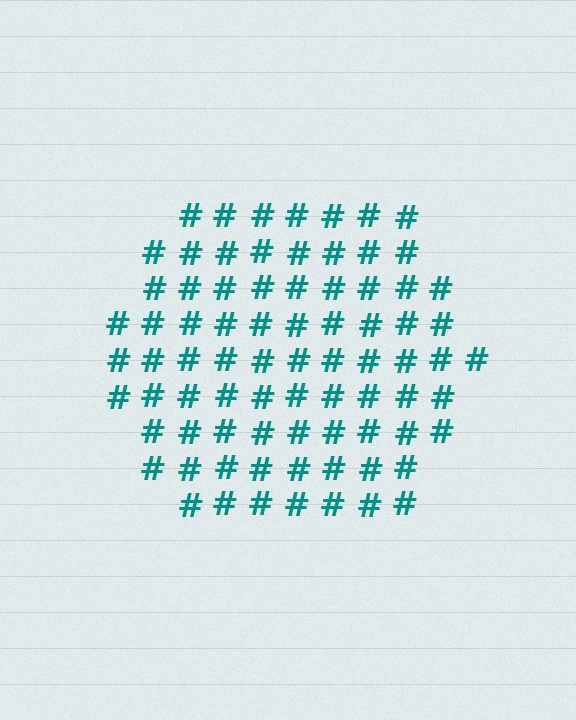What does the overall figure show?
The overall figure shows a hexagon.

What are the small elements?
The small elements are hash symbols.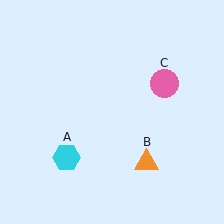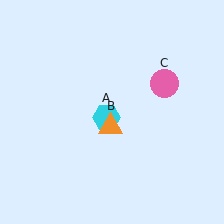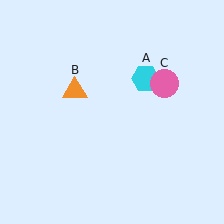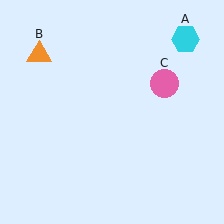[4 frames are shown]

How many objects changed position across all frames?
2 objects changed position: cyan hexagon (object A), orange triangle (object B).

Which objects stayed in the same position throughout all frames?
Pink circle (object C) remained stationary.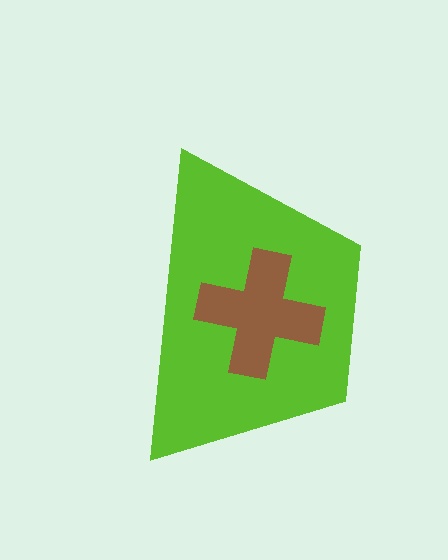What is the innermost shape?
The brown cross.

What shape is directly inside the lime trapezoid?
The brown cross.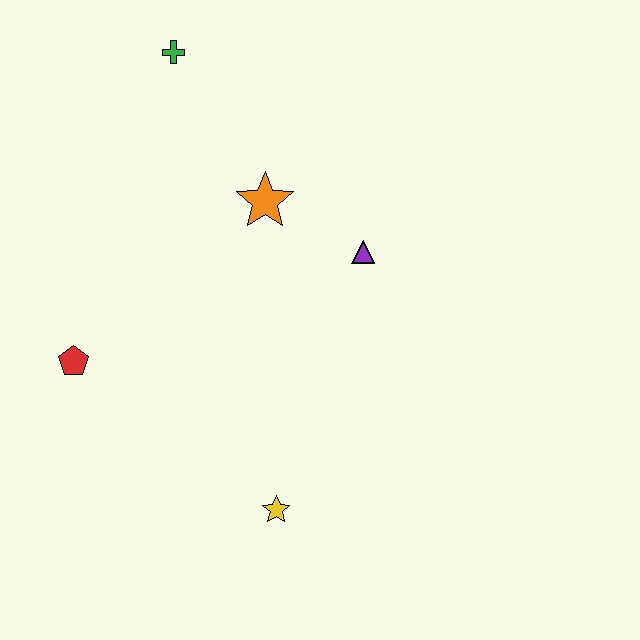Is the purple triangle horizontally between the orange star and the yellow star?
No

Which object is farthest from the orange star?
The yellow star is farthest from the orange star.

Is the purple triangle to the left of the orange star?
No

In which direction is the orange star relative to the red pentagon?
The orange star is to the right of the red pentagon.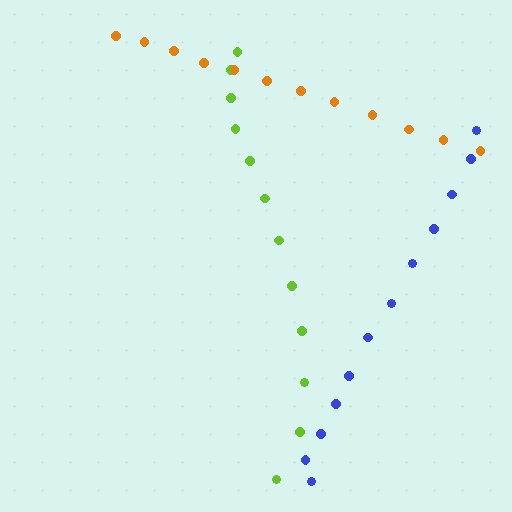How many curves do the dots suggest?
There are 3 distinct paths.